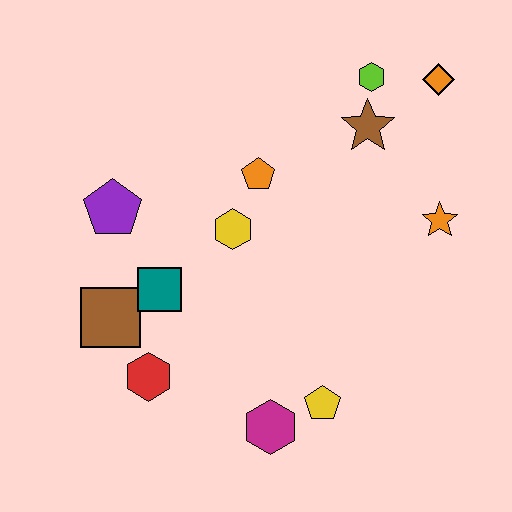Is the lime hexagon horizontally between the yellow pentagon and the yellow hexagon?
No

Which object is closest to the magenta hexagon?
The yellow pentagon is closest to the magenta hexagon.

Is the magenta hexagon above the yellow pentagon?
No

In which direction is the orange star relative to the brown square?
The orange star is to the right of the brown square.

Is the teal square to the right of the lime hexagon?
No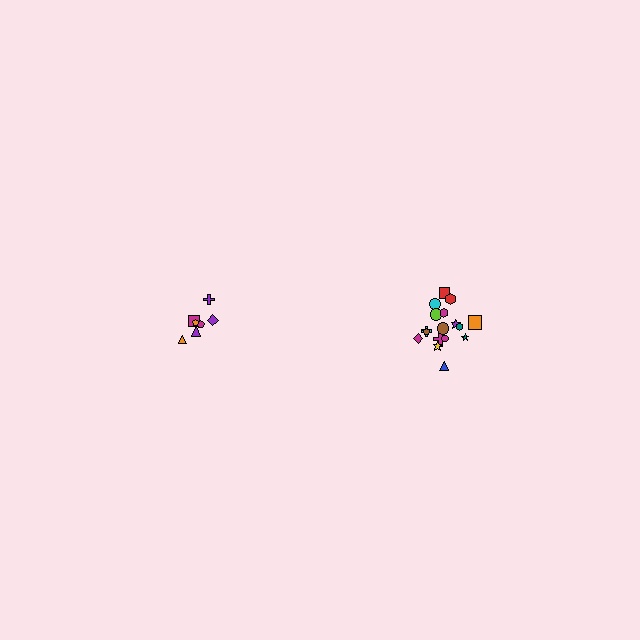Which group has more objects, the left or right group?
The right group.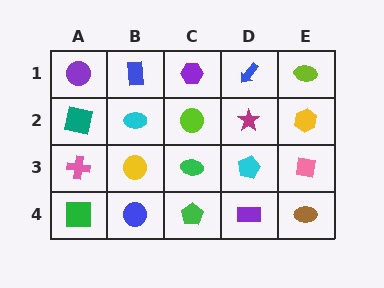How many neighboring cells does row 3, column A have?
3.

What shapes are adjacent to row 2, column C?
A purple hexagon (row 1, column C), a green ellipse (row 3, column C), a cyan ellipse (row 2, column B), a magenta star (row 2, column D).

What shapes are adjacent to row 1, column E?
A yellow hexagon (row 2, column E), a blue arrow (row 1, column D).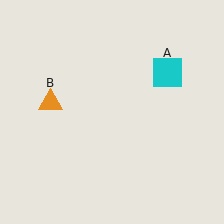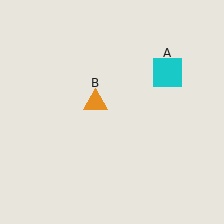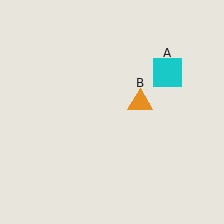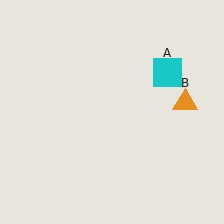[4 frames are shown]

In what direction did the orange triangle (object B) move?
The orange triangle (object B) moved right.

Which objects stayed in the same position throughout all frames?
Cyan square (object A) remained stationary.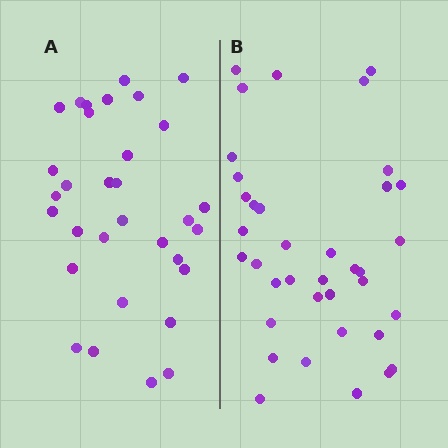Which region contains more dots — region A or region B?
Region B (the right region) has more dots.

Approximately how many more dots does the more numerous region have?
Region B has about 5 more dots than region A.